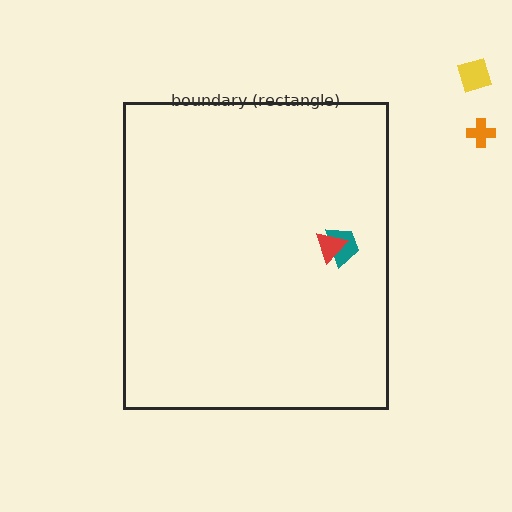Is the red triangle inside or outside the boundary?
Inside.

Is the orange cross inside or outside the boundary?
Outside.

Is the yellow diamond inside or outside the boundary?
Outside.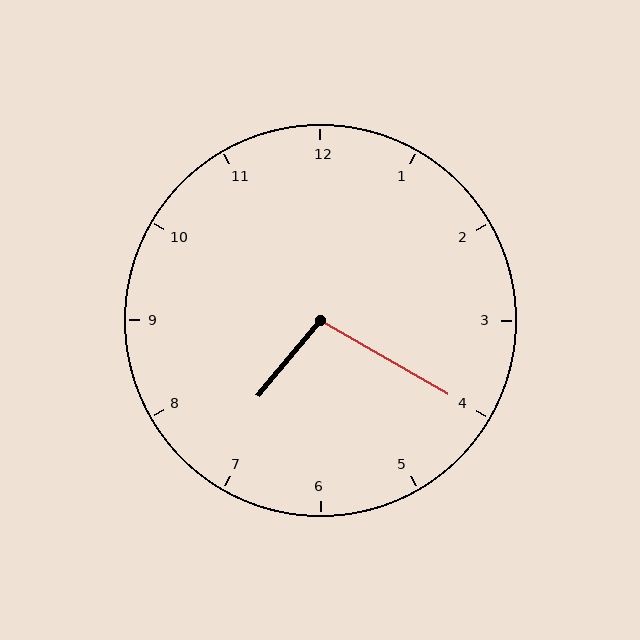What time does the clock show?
7:20.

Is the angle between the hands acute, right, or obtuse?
It is obtuse.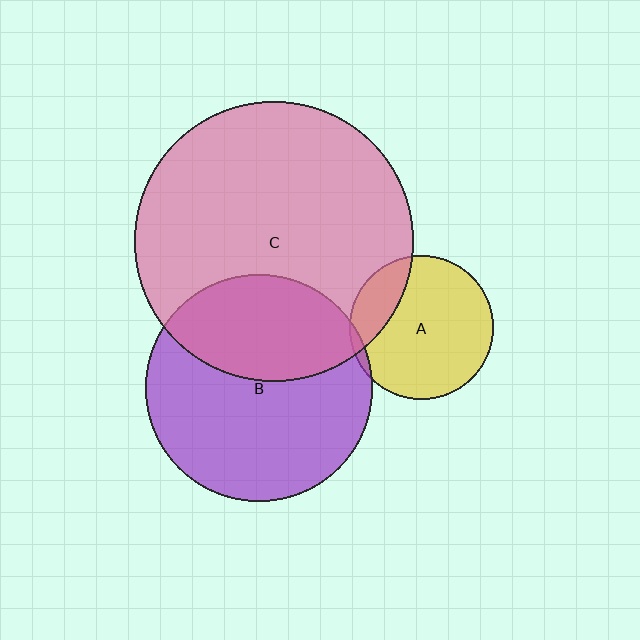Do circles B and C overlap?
Yes.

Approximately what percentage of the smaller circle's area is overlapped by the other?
Approximately 35%.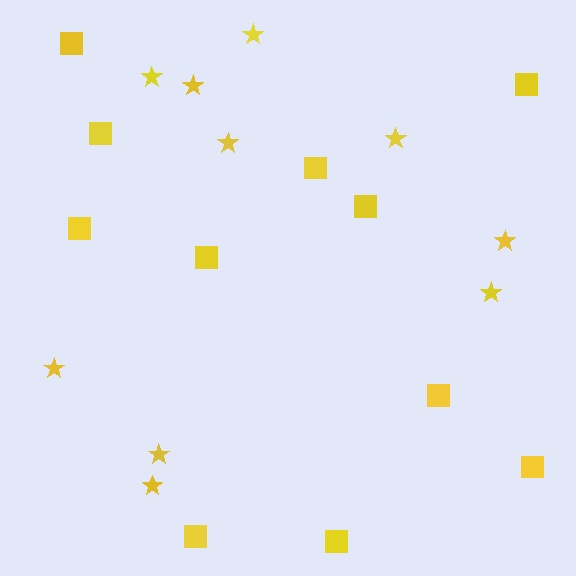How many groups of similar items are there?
There are 2 groups: one group of squares (11) and one group of stars (10).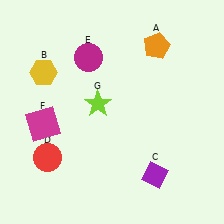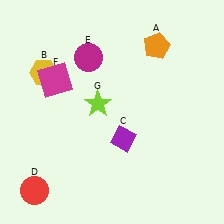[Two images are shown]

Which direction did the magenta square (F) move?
The magenta square (F) moved up.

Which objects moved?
The objects that moved are: the purple diamond (C), the red circle (D), the magenta square (F).